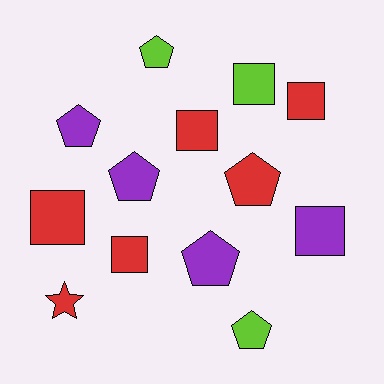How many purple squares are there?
There is 1 purple square.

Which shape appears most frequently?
Pentagon, with 6 objects.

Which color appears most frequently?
Red, with 6 objects.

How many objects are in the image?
There are 13 objects.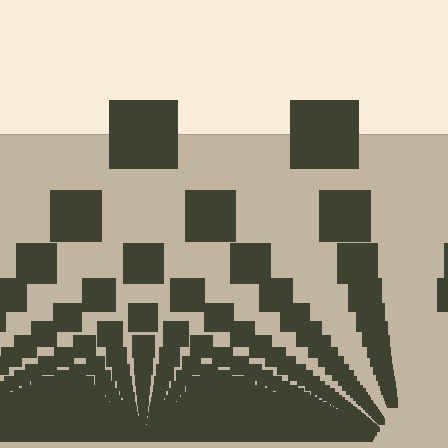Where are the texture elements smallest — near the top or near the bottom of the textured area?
Near the bottom.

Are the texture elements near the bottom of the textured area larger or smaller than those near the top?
Smaller. The gradient is inverted — elements near the bottom are smaller and denser.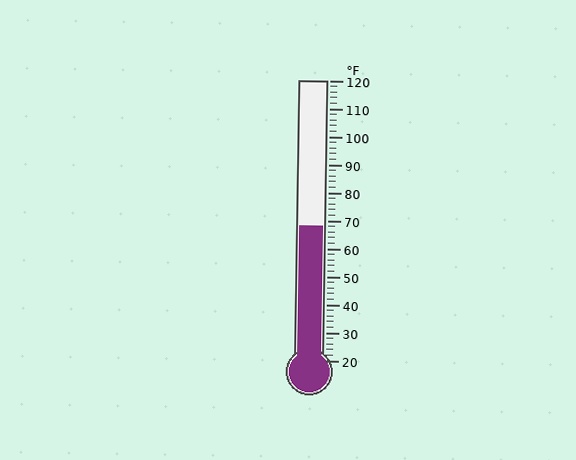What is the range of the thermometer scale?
The thermometer scale ranges from 20°F to 120°F.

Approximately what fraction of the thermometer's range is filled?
The thermometer is filled to approximately 50% of its range.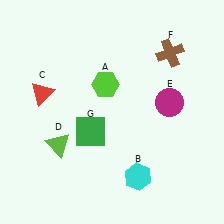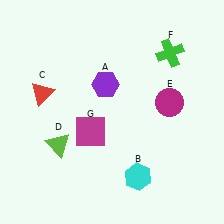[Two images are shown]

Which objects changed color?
A changed from lime to purple. F changed from brown to green. G changed from green to magenta.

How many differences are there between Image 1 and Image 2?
There are 3 differences between the two images.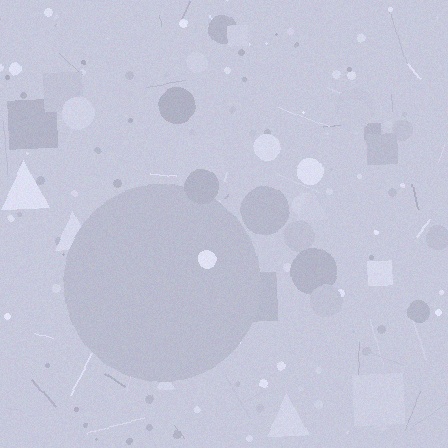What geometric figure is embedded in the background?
A circle is embedded in the background.